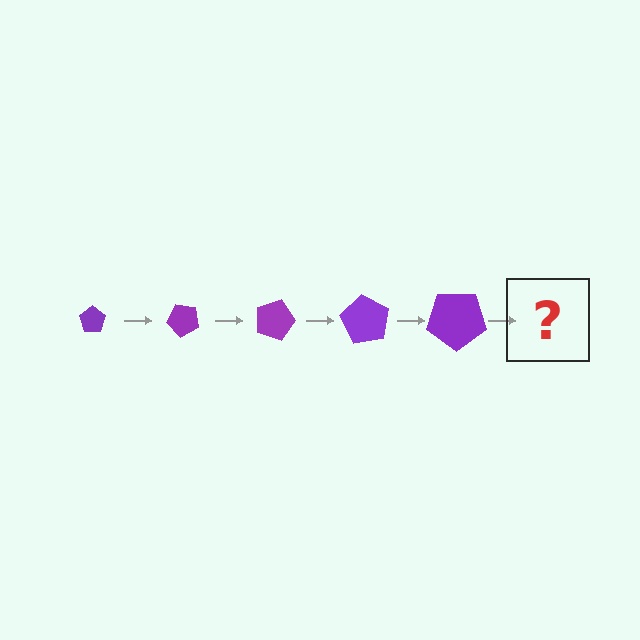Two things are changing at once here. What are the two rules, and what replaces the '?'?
The two rules are that the pentagon grows larger each step and it rotates 45 degrees each step. The '?' should be a pentagon, larger than the previous one and rotated 225 degrees from the start.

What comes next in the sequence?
The next element should be a pentagon, larger than the previous one and rotated 225 degrees from the start.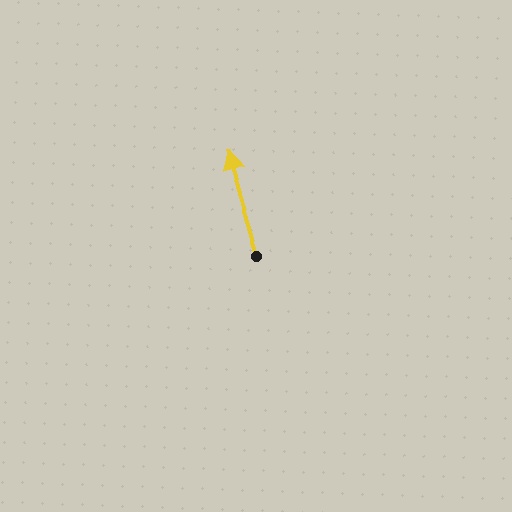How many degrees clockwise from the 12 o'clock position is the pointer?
Approximately 344 degrees.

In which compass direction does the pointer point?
North.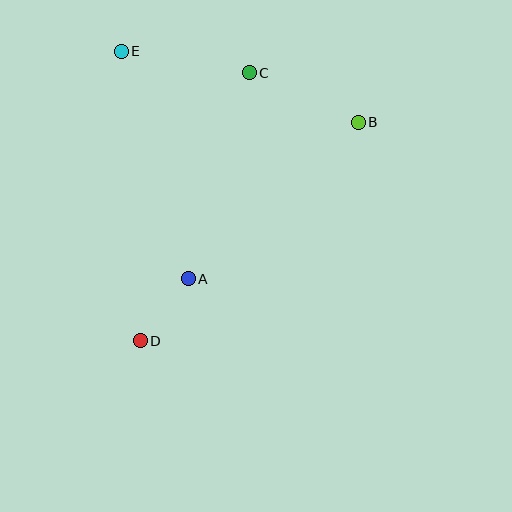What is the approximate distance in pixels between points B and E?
The distance between B and E is approximately 248 pixels.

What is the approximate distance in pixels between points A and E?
The distance between A and E is approximately 237 pixels.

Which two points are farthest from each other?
Points B and D are farthest from each other.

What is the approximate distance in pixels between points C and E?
The distance between C and E is approximately 130 pixels.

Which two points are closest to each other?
Points A and D are closest to each other.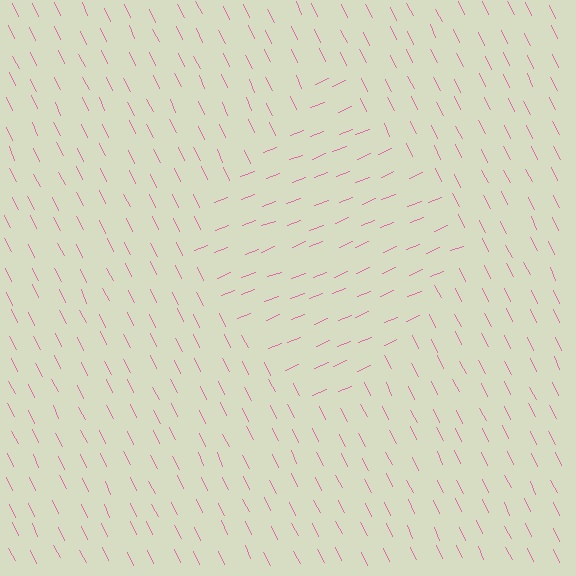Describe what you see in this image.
The image is filled with small pink line segments. A diamond region in the image has lines oriented differently from the surrounding lines, creating a visible texture boundary.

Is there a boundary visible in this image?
Yes, there is a texture boundary formed by a change in line orientation.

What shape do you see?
I see a diamond.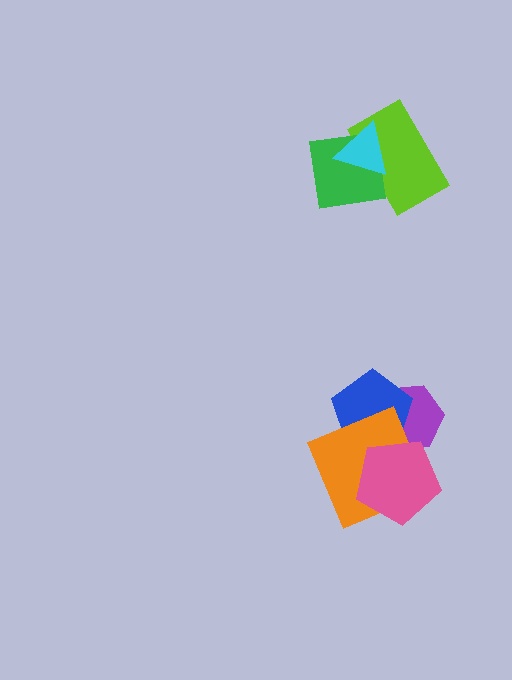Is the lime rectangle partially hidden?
Yes, it is partially covered by another shape.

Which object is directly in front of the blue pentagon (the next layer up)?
The orange square is directly in front of the blue pentagon.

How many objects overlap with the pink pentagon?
3 objects overlap with the pink pentagon.